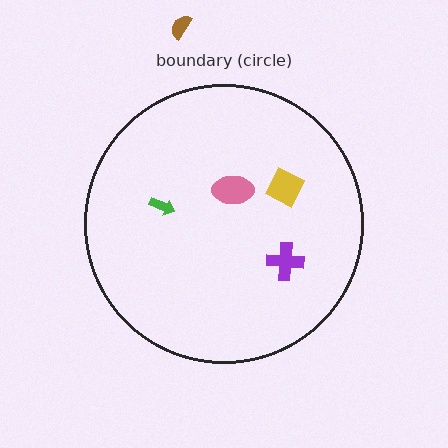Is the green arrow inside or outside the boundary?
Inside.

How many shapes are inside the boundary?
4 inside, 1 outside.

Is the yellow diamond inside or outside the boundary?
Inside.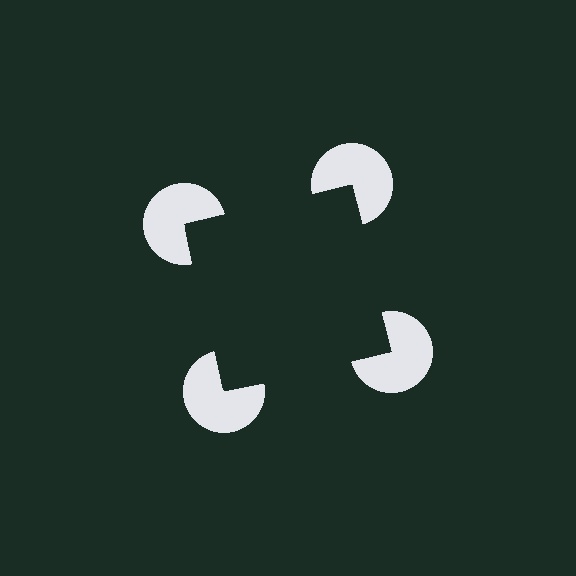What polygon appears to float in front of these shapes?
An illusory square — its edges are inferred from the aligned wedge cuts in the pac-man discs, not physically drawn.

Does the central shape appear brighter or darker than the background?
It typically appears slightly darker than the background, even though no actual brightness change is drawn.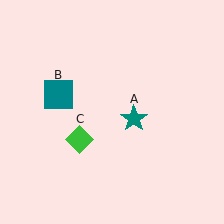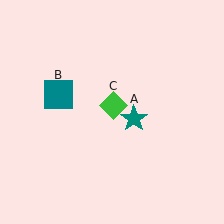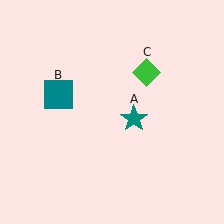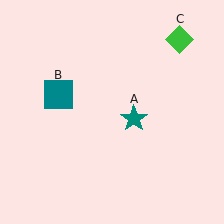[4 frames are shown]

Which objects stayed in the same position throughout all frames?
Teal star (object A) and teal square (object B) remained stationary.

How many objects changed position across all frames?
1 object changed position: green diamond (object C).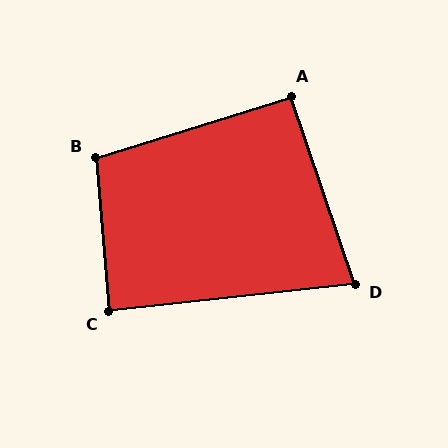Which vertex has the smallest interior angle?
D, at approximately 78 degrees.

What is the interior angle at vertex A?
Approximately 91 degrees (approximately right).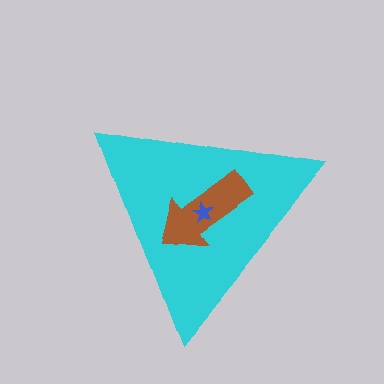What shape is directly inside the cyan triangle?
The brown arrow.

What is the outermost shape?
The cyan triangle.